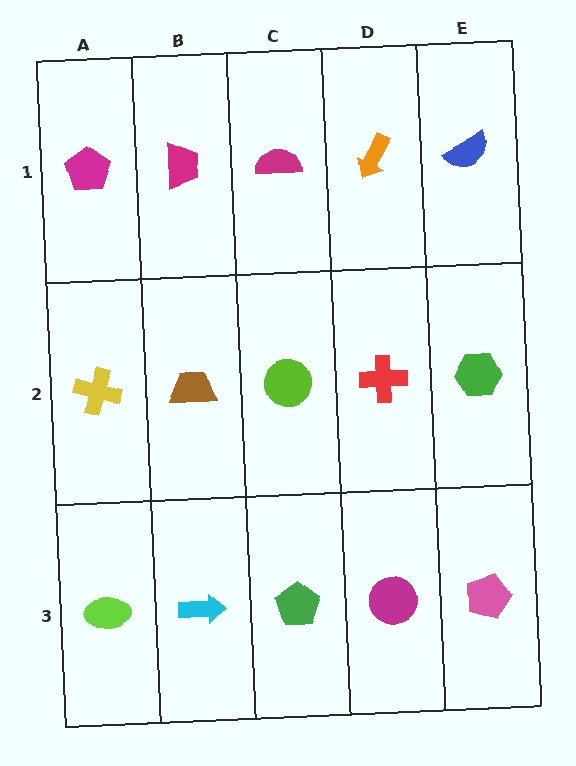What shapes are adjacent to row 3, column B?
A brown trapezoid (row 2, column B), a lime ellipse (row 3, column A), a green pentagon (row 3, column C).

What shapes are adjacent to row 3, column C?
A lime circle (row 2, column C), a cyan arrow (row 3, column B), a magenta circle (row 3, column D).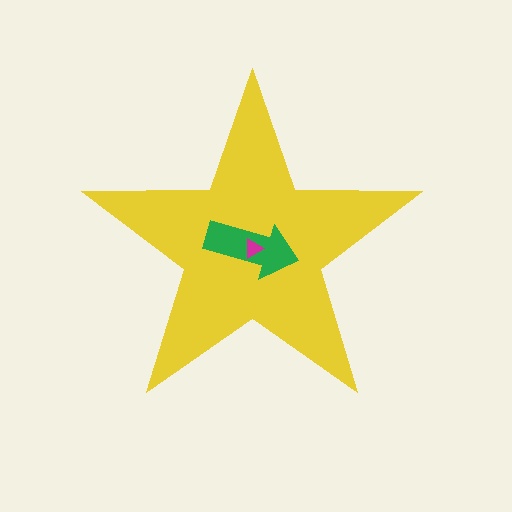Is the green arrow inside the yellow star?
Yes.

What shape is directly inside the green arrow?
The magenta triangle.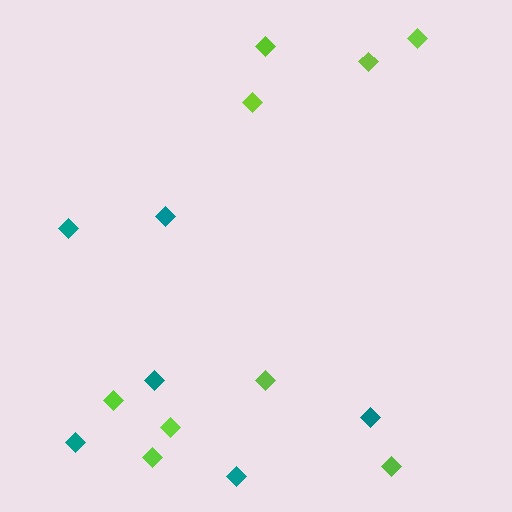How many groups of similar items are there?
There are 2 groups: one group of lime diamonds (9) and one group of teal diamonds (6).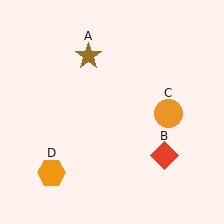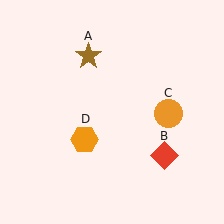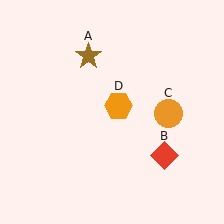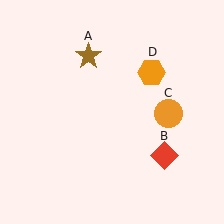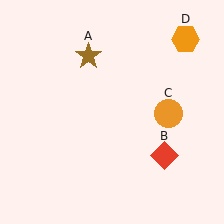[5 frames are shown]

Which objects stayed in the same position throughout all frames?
Brown star (object A) and red diamond (object B) and orange circle (object C) remained stationary.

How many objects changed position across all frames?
1 object changed position: orange hexagon (object D).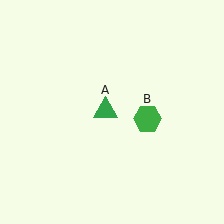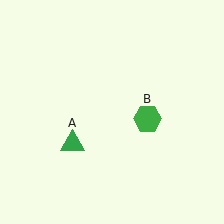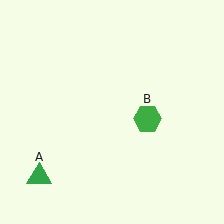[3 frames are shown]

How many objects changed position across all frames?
1 object changed position: green triangle (object A).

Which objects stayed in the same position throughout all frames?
Green hexagon (object B) remained stationary.